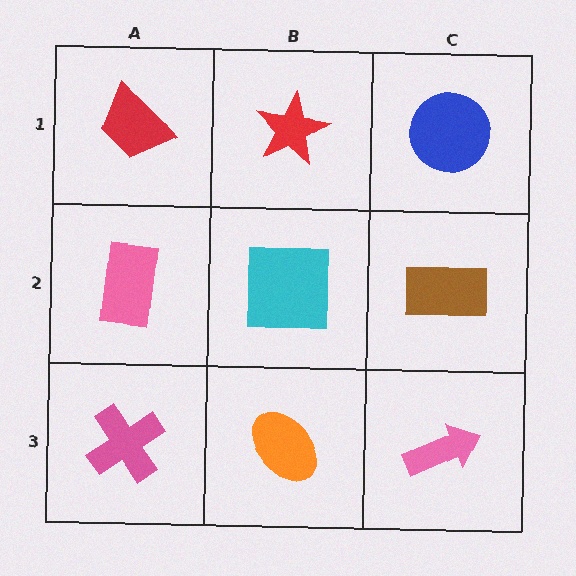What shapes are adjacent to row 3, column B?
A cyan square (row 2, column B), a pink cross (row 3, column A), a pink arrow (row 3, column C).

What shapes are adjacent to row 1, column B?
A cyan square (row 2, column B), a red trapezoid (row 1, column A), a blue circle (row 1, column C).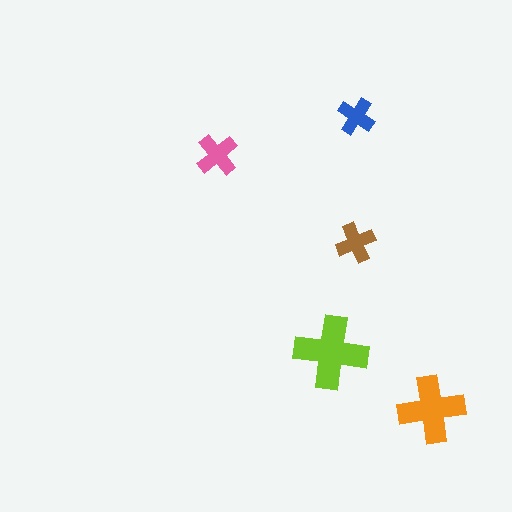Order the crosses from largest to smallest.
the lime one, the orange one, the pink one, the brown one, the blue one.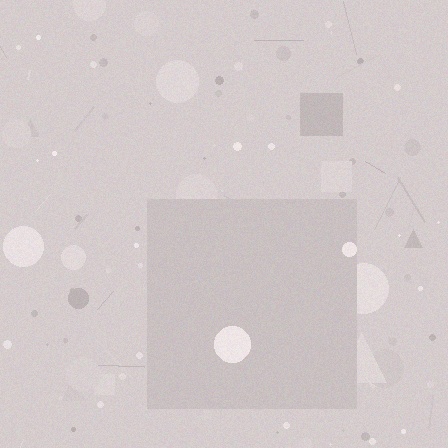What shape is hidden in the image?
A square is hidden in the image.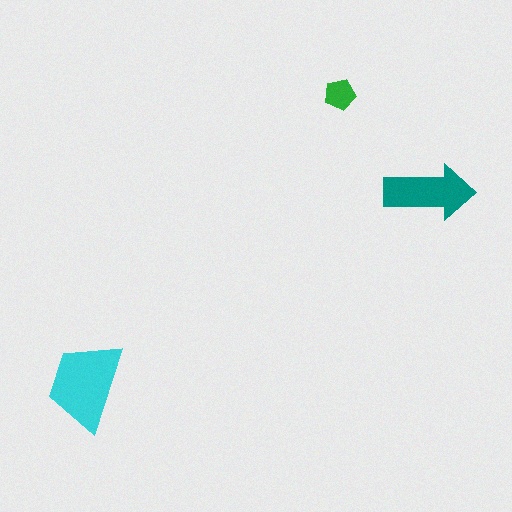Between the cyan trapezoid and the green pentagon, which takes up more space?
The cyan trapezoid.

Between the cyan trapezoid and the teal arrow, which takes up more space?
The cyan trapezoid.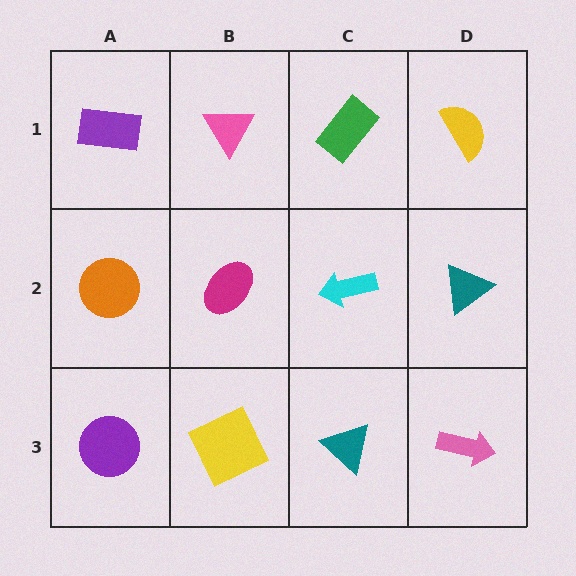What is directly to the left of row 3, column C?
A yellow square.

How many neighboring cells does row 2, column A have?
3.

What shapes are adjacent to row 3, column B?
A magenta ellipse (row 2, column B), a purple circle (row 3, column A), a teal triangle (row 3, column C).